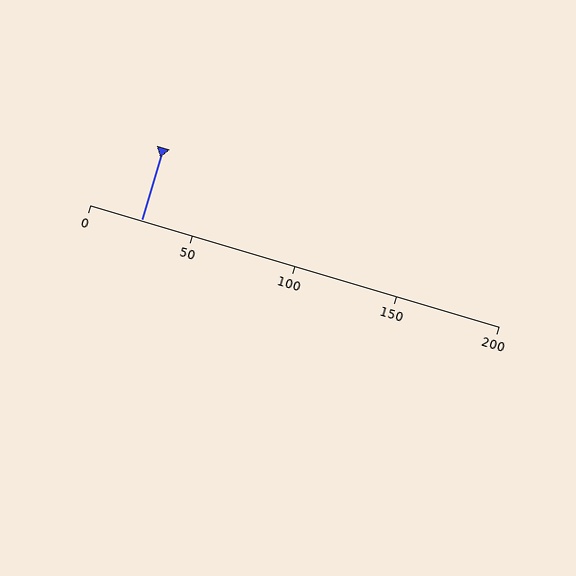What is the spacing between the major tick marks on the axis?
The major ticks are spaced 50 apart.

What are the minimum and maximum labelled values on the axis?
The axis runs from 0 to 200.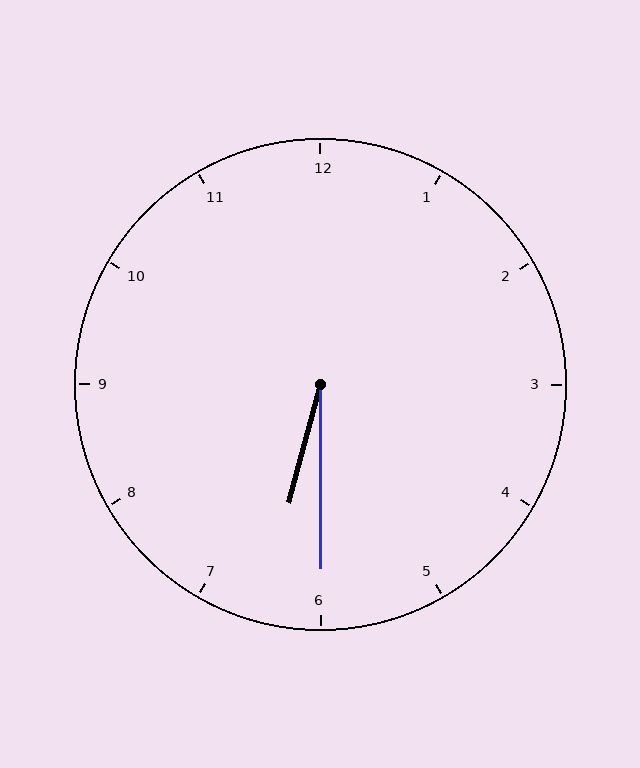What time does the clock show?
6:30.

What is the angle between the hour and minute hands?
Approximately 15 degrees.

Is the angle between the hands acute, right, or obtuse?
It is acute.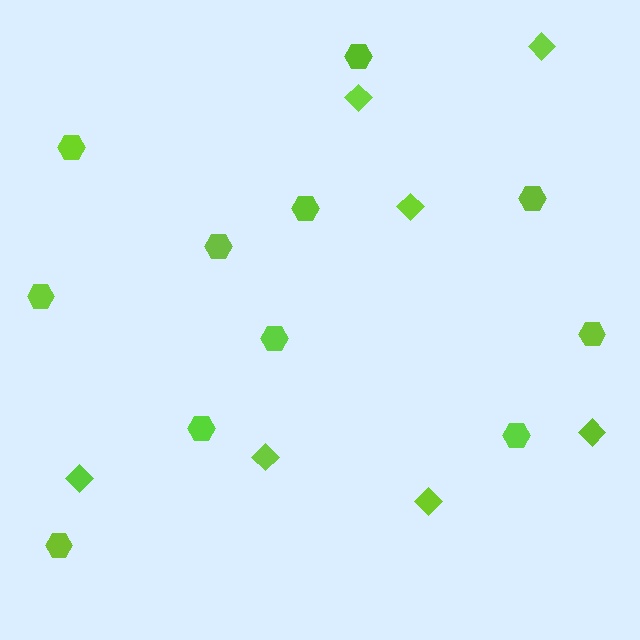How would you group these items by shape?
There are 2 groups: one group of diamonds (7) and one group of hexagons (11).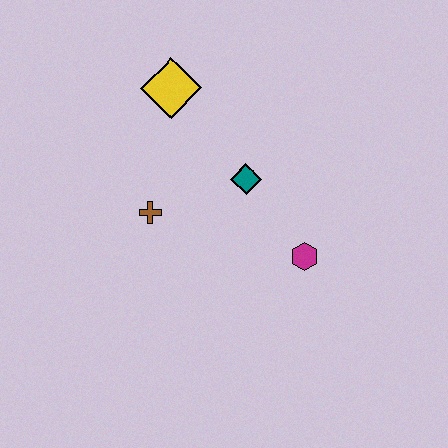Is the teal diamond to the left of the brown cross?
No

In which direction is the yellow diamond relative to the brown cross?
The yellow diamond is above the brown cross.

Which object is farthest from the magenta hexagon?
The yellow diamond is farthest from the magenta hexagon.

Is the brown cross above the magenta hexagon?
Yes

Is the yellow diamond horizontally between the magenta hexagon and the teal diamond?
No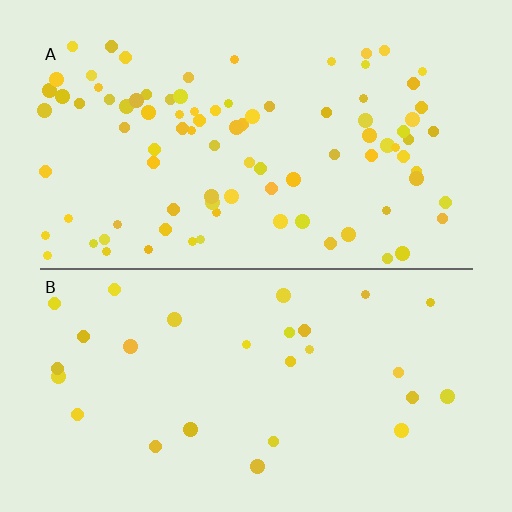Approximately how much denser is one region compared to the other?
Approximately 3.2× — region A over region B.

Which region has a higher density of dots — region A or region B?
A (the top).